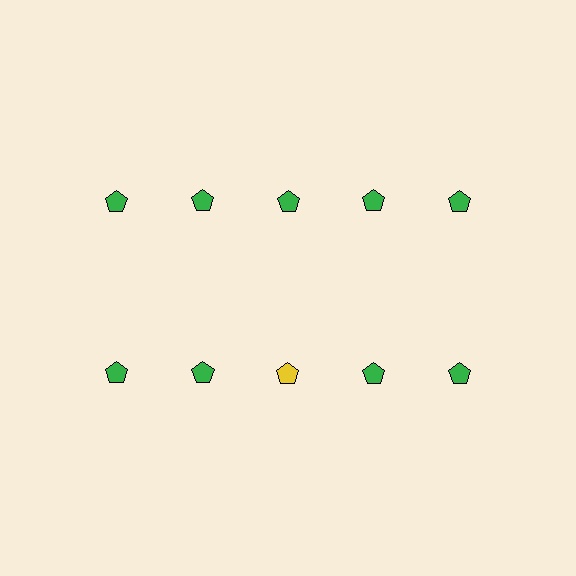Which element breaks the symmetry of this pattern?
The yellow pentagon in the second row, center column breaks the symmetry. All other shapes are green pentagons.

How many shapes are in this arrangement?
There are 10 shapes arranged in a grid pattern.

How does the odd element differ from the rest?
It has a different color: yellow instead of green.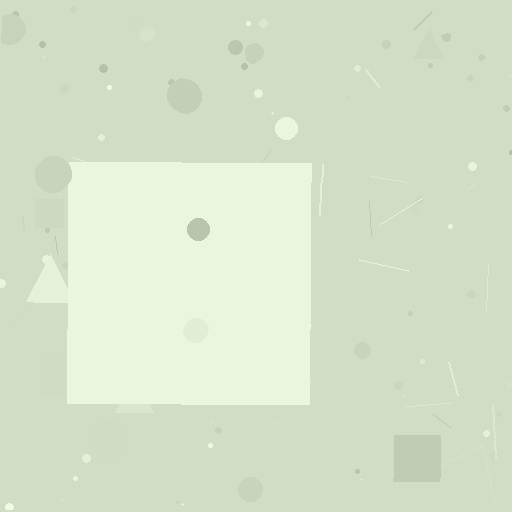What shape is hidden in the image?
A square is hidden in the image.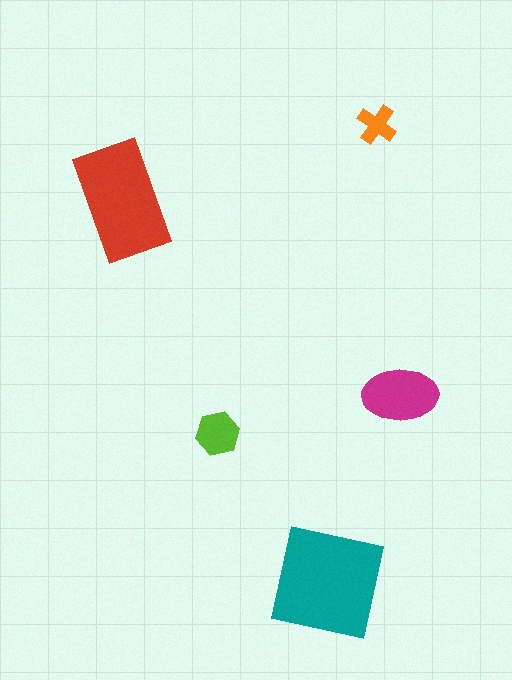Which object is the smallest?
The orange cross.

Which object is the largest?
The teal square.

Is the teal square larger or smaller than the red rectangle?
Larger.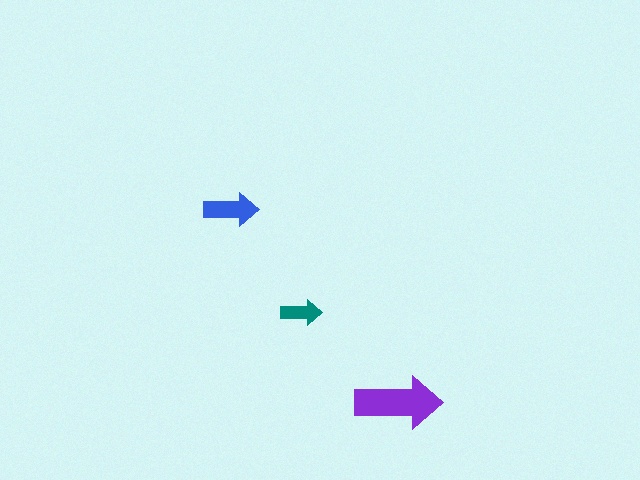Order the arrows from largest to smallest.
the purple one, the blue one, the teal one.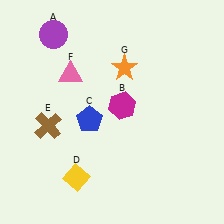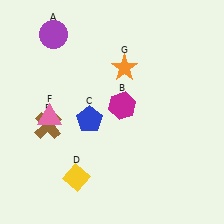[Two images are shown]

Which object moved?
The pink triangle (F) moved down.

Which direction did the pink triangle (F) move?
The pink triangle (F) moved down.